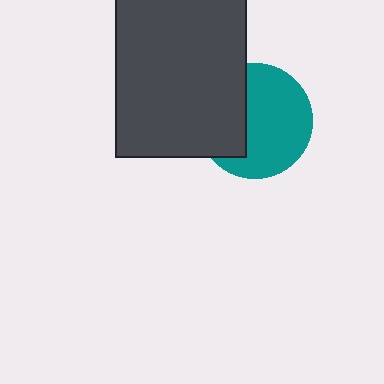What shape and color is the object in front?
The object in front is a dark gray rectangle.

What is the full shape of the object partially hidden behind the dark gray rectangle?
The partially hidden object is a teal circle.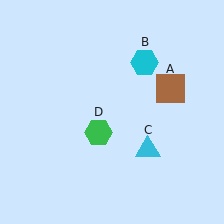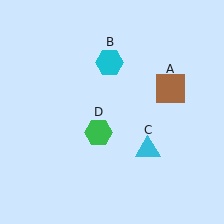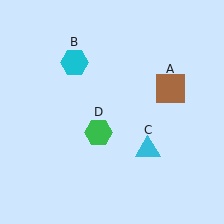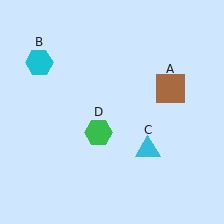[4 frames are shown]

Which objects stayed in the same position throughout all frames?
Brown square (object A) and cyan triangle (object C) and green hexagon (object D) remained stationary.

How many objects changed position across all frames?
1 object changed position: cyan hexagon (object B).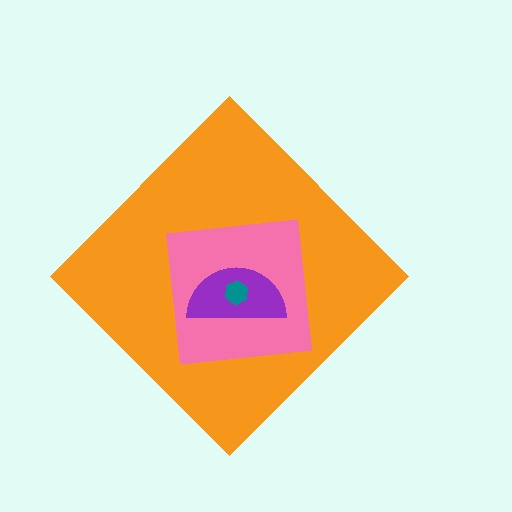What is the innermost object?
The teal hexagon.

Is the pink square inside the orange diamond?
Yes.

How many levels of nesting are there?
4.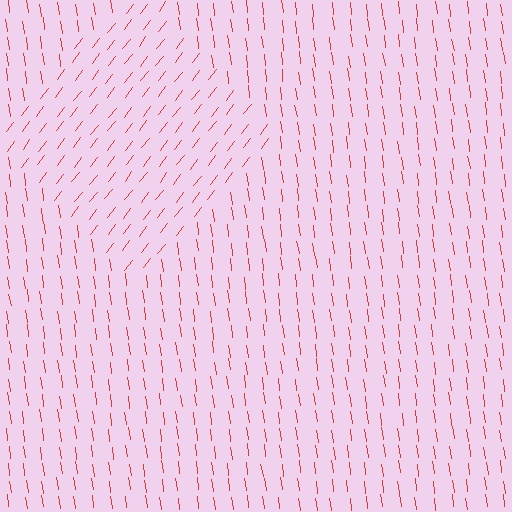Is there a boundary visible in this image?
Yes, there is a texture boundary formed by a change in line orientation.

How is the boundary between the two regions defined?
The boundary is defined purely by a change in line orientation (approximately 45 degrees difference). All lines are the same color and thickness.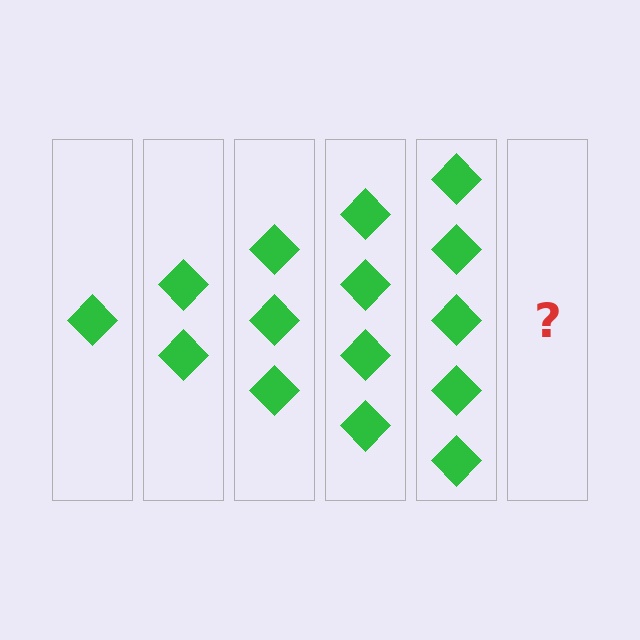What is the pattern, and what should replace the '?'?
The pattern is that each step adds one more diamond. The '?' should be 6 diamonds.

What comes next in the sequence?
The next element should be 6 diamonds.